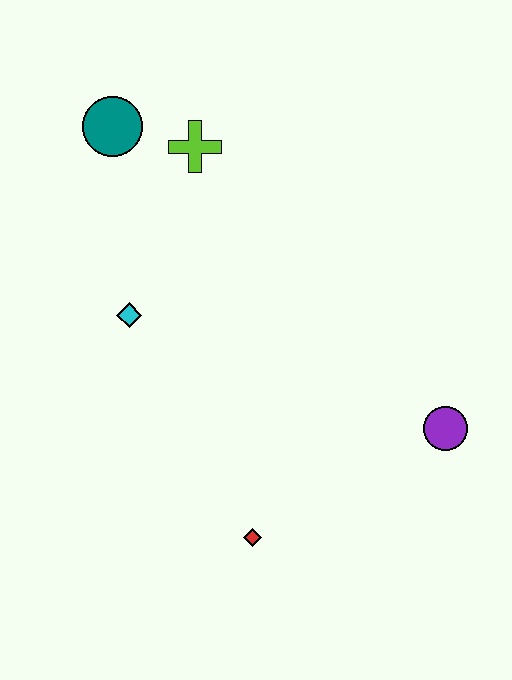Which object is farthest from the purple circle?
The teal circle is farthest from the purple circle.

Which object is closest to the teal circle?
The lime cross is closest to the teal circle.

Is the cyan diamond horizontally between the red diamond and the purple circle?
No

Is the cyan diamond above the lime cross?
No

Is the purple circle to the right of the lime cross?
Yes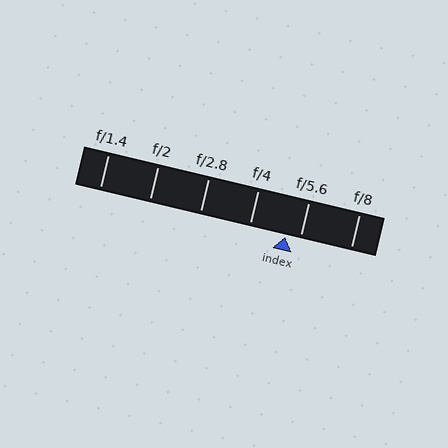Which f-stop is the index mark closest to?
The index mark is closest to f/5.6.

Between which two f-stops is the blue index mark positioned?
The index mark is between f/4 and f/5.6.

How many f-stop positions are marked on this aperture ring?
There are 6 f-stop positions marked.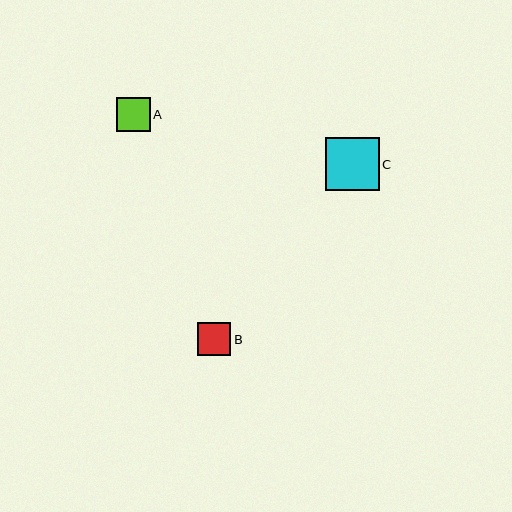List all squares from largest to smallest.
From largest to smallest: C, A, B.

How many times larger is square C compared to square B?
Square C is approximately 1.6 times the size of square B.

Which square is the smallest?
Square B is the smallest with a size of approximately 33 pixels.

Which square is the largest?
Square C is the largest with a size of approximately 54 pixels.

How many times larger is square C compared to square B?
Square C is approximately 1.6 times the size of square B.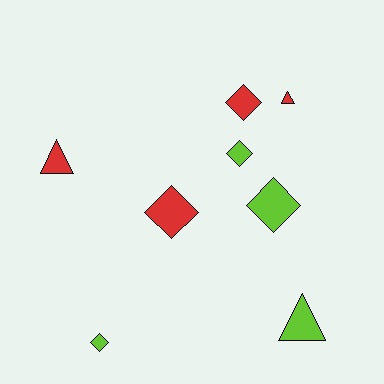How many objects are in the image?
There are 8 objects.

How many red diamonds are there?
There are 2 red diamonds.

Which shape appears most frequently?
Diamond, with 5 objects.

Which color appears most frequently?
Red, with 4 objects.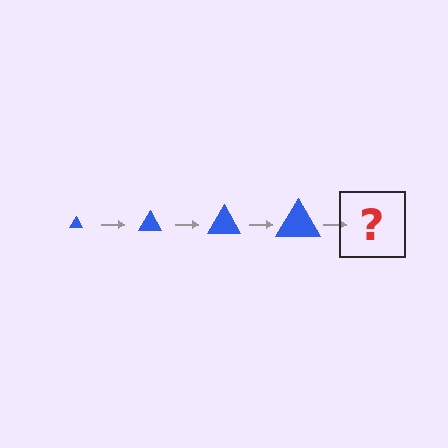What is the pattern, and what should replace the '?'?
The pattern is that the triangle gets progressively larger each step. The '?' should be a blue triangle, larger than the previous one.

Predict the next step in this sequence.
The next step is a blue triangle, larger than the previous one.